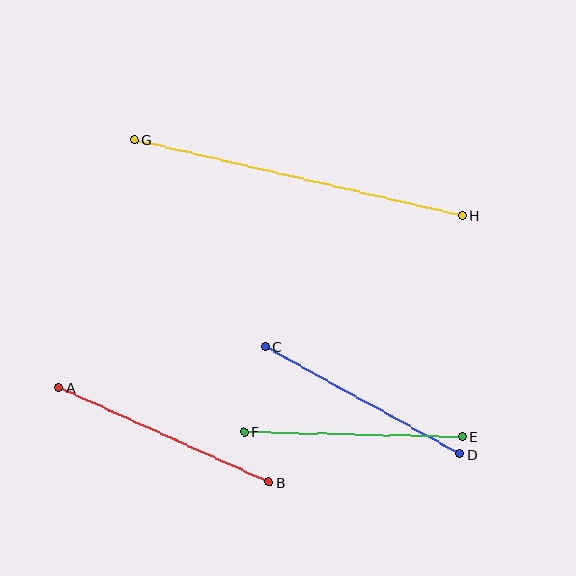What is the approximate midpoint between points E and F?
The midpoint is at approximately (353, 434) pixels.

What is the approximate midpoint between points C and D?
The midpoint is at approximately (363, 400) pixels.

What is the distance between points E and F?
The distance is approximately 218 pixels.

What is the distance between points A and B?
The distance is approximately 230 pixels.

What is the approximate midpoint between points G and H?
The midpoint is at approximately (298, 177) pixels.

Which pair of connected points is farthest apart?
Points G and H are farthest apart.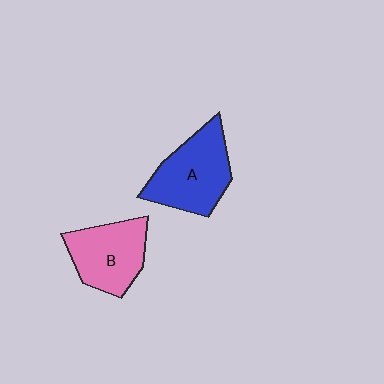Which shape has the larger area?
Shape A (blue).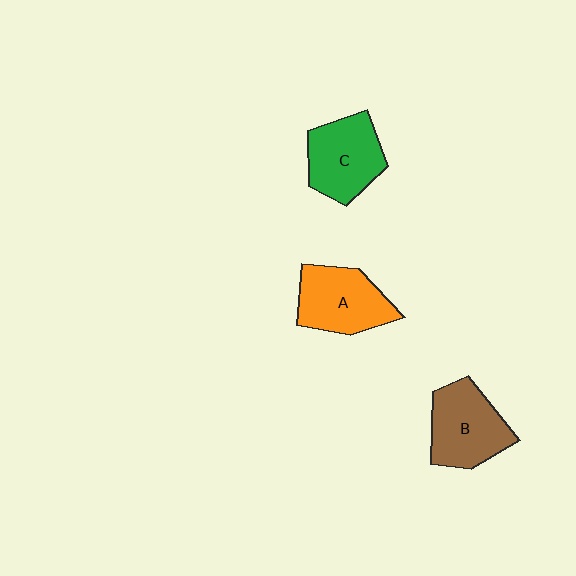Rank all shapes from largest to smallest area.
From largest to smallest: B (brown), A (orange), C (green).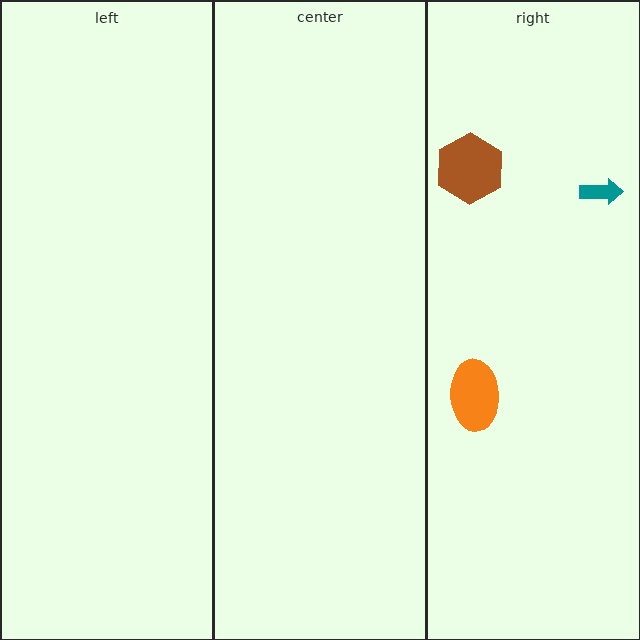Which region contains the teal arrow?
The right region.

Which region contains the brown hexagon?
The right region.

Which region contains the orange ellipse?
The right region.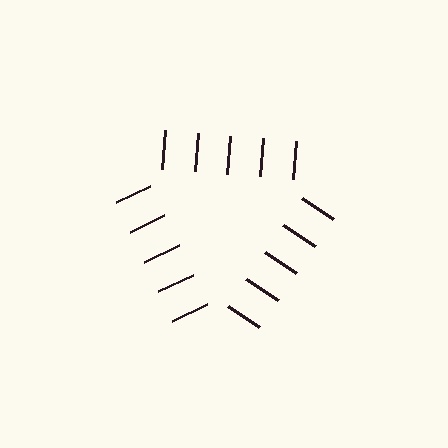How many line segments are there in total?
15 — 5 along each of the 3 edges.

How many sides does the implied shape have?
3 sides — the line-ends trace a triangle.